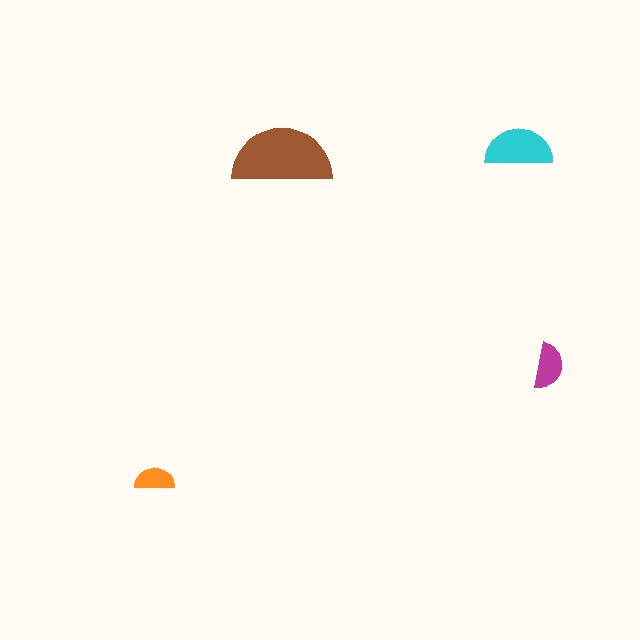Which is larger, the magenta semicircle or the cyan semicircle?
The cyan one.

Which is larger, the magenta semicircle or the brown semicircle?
The brown one.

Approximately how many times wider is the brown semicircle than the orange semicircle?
About 2.5 times wider.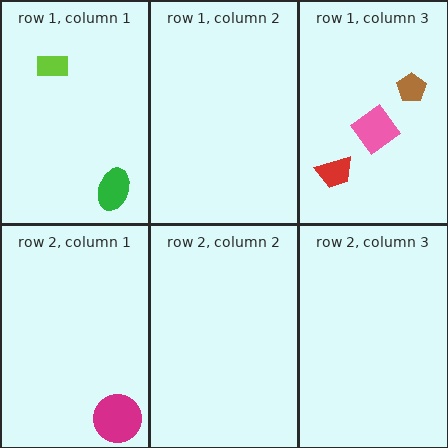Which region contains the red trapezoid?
The row 1, column 3 region.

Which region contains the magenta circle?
The row 2, column 1 region.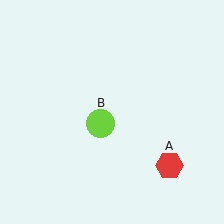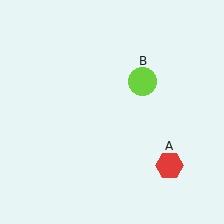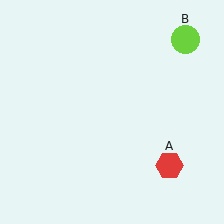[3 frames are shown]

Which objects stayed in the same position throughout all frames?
Red hexagon (object A) remained stationary.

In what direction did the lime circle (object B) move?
The lime circle (object B) moved up and to the right.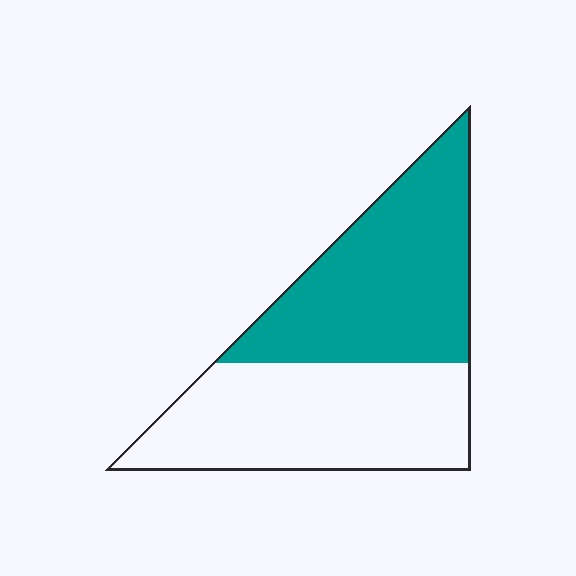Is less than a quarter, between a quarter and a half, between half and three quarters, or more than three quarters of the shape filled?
Between a quarter and a half.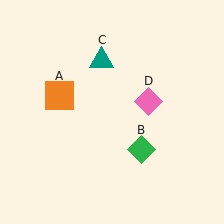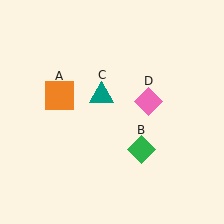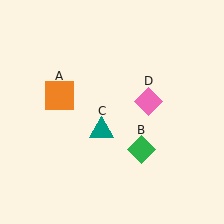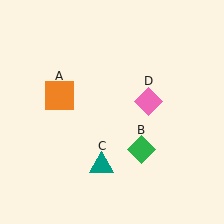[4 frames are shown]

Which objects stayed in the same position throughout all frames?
Orange square (object A) and green diamond (object B) and pink diamond (object D) remained stationary.